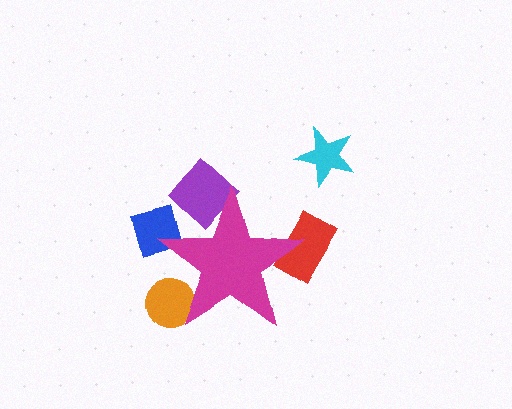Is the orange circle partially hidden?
Yes, the orange circle is partially hidden behind the magenta star.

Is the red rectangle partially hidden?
Yes, the red rectangle is partially hidden behind the magenta star.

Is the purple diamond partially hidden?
Yes, the purple diamond is partially hidden behind the magenta star.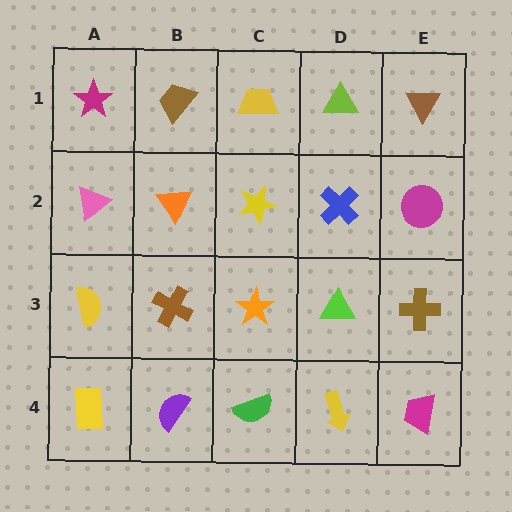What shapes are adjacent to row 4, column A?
A yellow semicircle (row 3, column A), a purple semicircle (row 4, column B).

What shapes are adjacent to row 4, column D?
A lime triangle (row 3, column D), a green semicircle (row 4, column C), a magenta trapezoid (row 4, column E).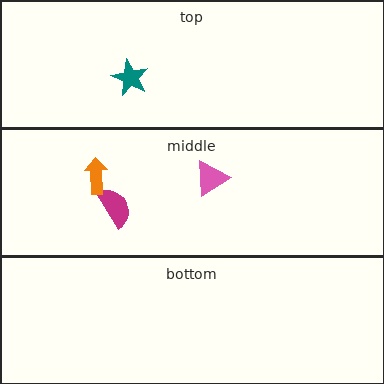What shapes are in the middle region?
The magenta semicircle, the pink triangle, the orange arrow.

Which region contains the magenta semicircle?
The middle region.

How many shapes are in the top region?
1.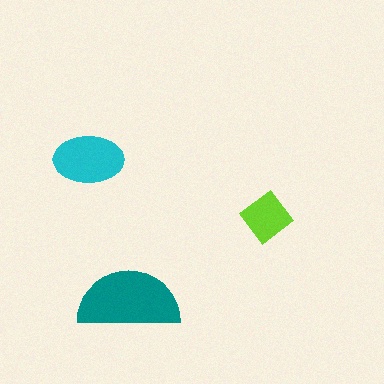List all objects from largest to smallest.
The teal semicircle, the cyan ellipse, the lime diamond.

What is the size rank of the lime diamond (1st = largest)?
3rd.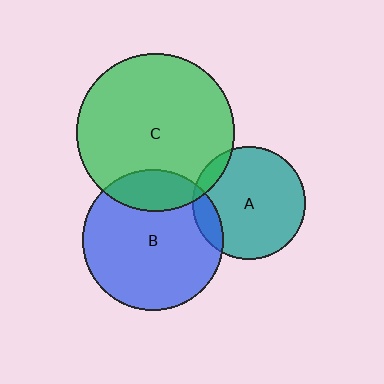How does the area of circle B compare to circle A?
Approximately 1.6 times.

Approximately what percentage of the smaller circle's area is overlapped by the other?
Approximately 10%.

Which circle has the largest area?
Circle C (green).